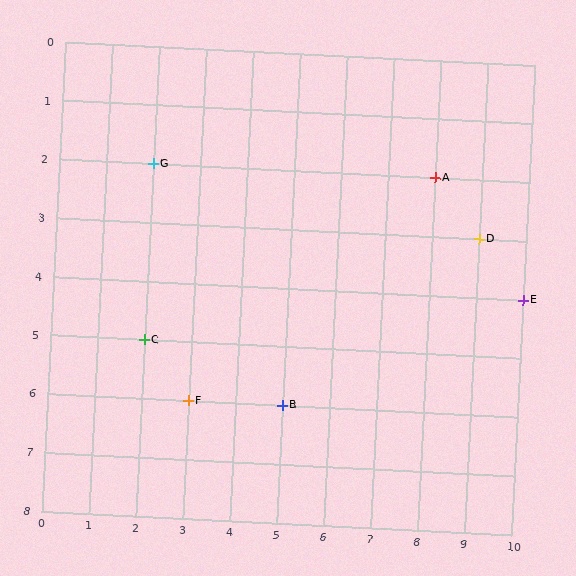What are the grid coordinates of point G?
Point G is at grid coordinates (2, 2).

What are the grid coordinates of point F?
Point F is at grid coordinates (3, 6).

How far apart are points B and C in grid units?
Points B and C are 3 columns and 1 row apart (about 3.2 grid units diagonally).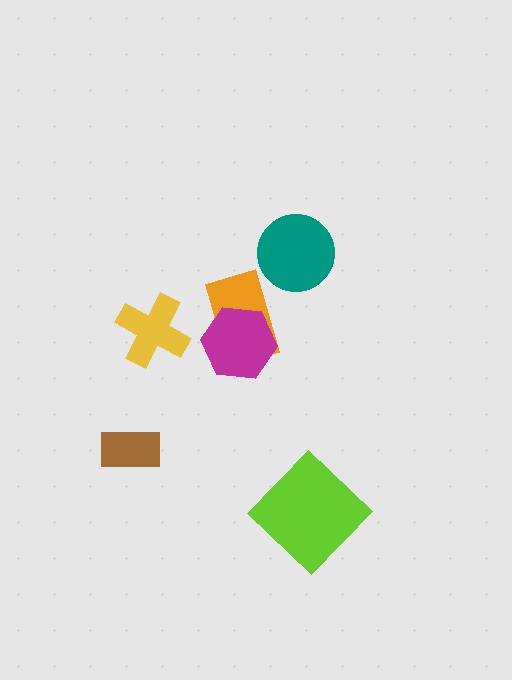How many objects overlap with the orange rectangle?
1 object overlaps with the orange rectangle.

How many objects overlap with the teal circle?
0 objects overlap with the teal circle.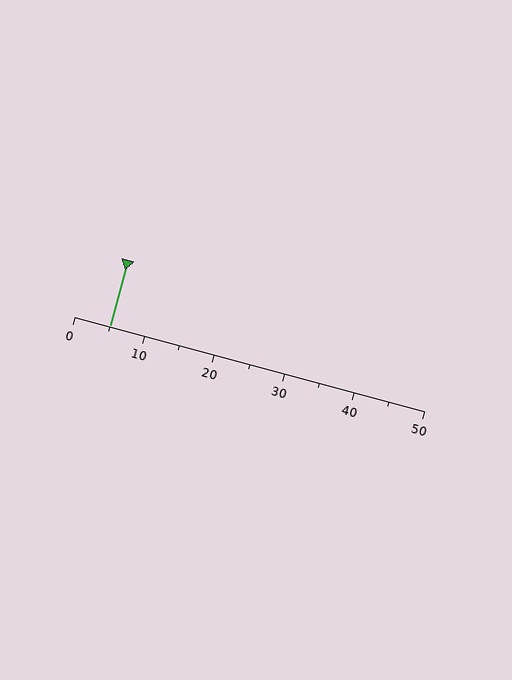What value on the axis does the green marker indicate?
The marker indicates approximately 5.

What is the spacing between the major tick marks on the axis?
The major ticks are spaced 10 apart.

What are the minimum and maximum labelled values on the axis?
The axis runs from 0 to 50.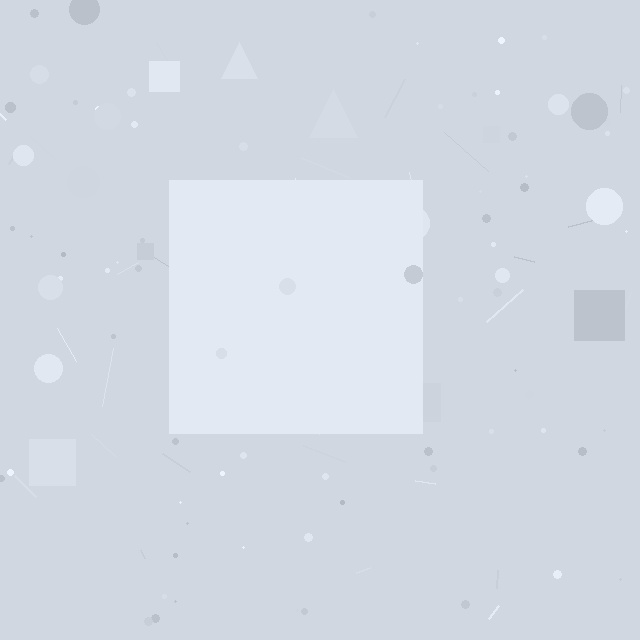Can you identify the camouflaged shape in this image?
The camouflaged shape is a square.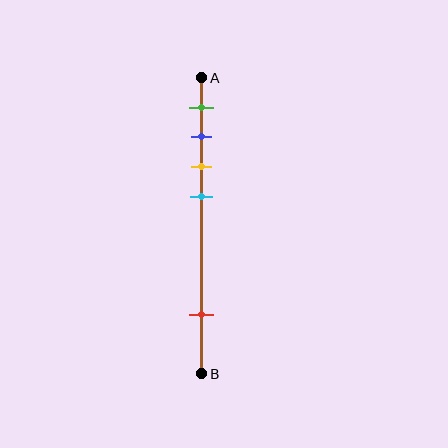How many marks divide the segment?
There are 5 marks dividing the segment.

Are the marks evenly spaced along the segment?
No, the marks are not evenly spaced.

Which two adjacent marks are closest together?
The blue and yellow marks are the closest adjacent pair.